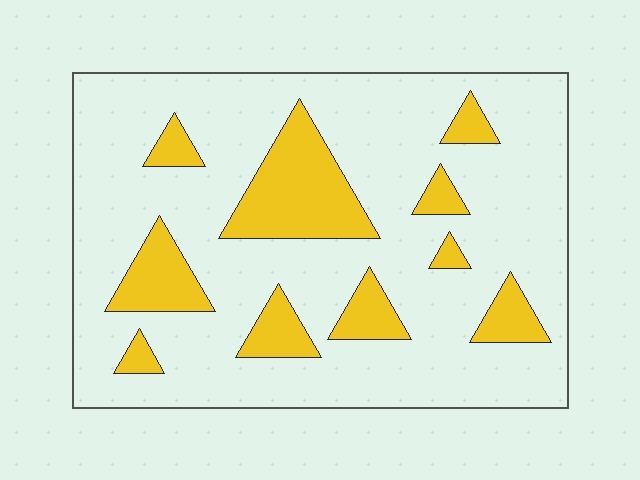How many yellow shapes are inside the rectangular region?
10.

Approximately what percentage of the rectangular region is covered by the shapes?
Approximately 20%.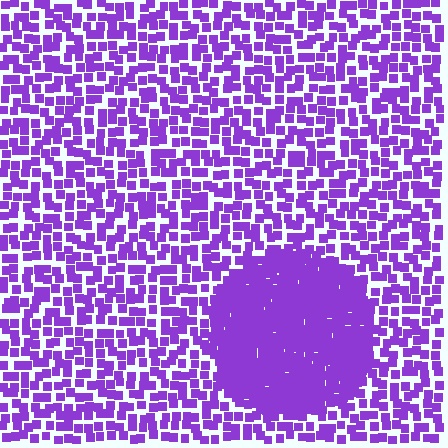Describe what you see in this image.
The image contains small purple elements arranged at two different densities. A circle-shaped region is visible where the elements are more densely packed than the surrounding area.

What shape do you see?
I see a circle.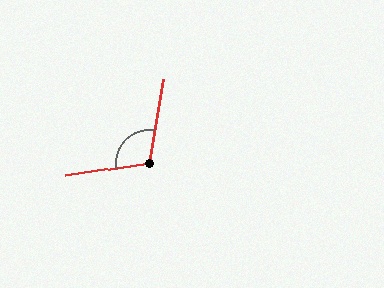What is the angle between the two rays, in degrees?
Approximately 109 degrees.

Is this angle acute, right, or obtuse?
It is obtuse.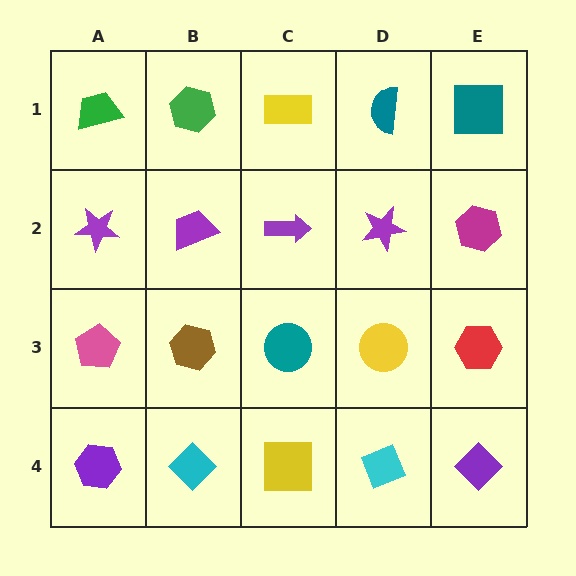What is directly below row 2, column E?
A red hexagon.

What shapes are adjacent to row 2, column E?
A teal square (row 1, column E), a red hexagon (row 3, column E), a purple star (row 2, column D).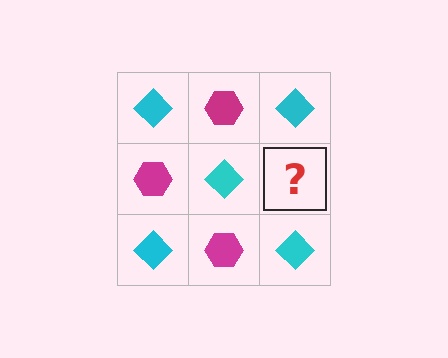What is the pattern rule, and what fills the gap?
The rule is that it alternates cyan diamond and magenta hexagon in a checkerboard pattern. The gap should be filled with a magenta hexagon.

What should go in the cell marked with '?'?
The missing cell should contain a magenta hexagon.